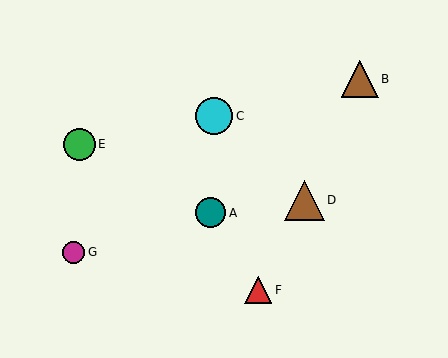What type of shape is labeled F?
Shape F is a red triangle.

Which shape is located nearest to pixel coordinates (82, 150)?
The green circle (labeled E) at (79, 144) is nearest to that location.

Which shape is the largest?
The brown triangle (labeled D) is the largest.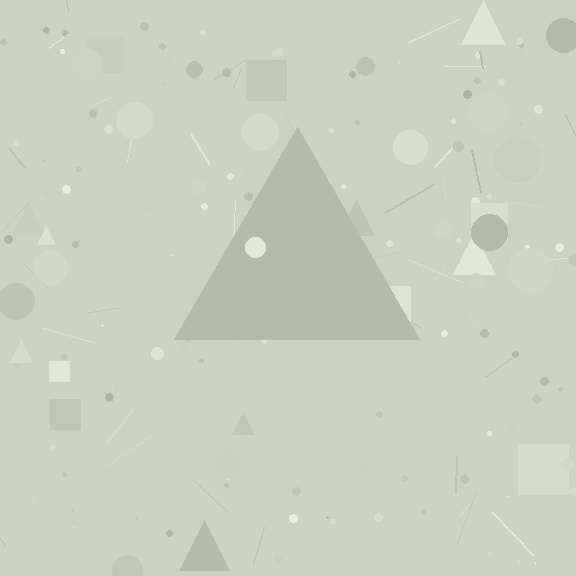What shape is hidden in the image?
A triangle is hidden in the image.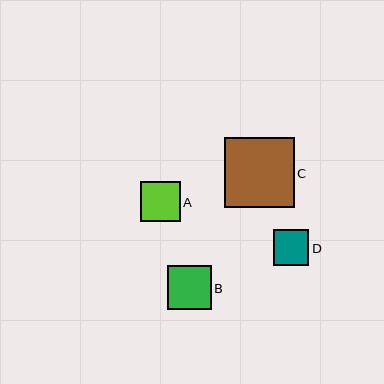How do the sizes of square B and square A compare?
Square B and square A are approximately the same size.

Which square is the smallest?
Square D is the smallest with a size of approximately 35 pixels.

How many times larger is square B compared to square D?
Square B is approximately 1.2 times the size of square D.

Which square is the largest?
Square C is the largest with a size of approximately 70 pixels.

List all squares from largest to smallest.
From largest to smallest: C, B, A, D.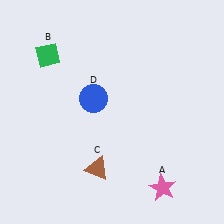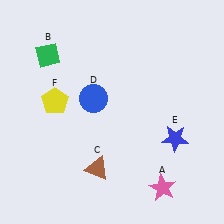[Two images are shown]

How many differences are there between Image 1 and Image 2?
There are 2 differences between the two images.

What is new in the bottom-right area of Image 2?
A blue star (E) was added in the bottom-right area of Image 2.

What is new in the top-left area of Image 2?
A yellow pentagon (F) was added in the top-left area of Image 2.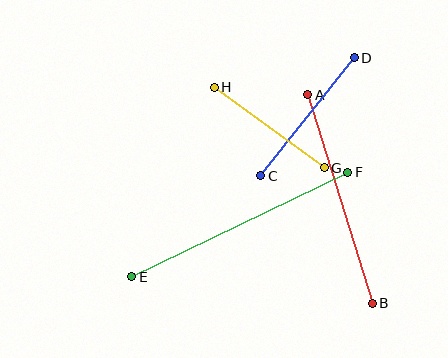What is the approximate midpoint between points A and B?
The midpoint is at approximately (340, 199) pixels.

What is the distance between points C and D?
The distance is approximately 150 pixels.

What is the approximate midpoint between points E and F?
The midpoint is at approximately (240, 225) pixels.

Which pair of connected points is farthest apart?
Points E and F are farthest apart.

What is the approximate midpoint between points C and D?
The midpoint is at approximately (307, 117) pixels.